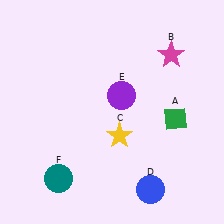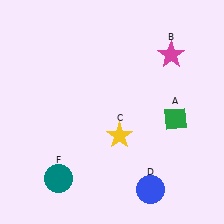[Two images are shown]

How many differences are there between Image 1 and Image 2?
There is 1 difference between the two images.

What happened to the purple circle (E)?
The purple circle (E) was removed in Image 2. It was in the top-right area of Image 1.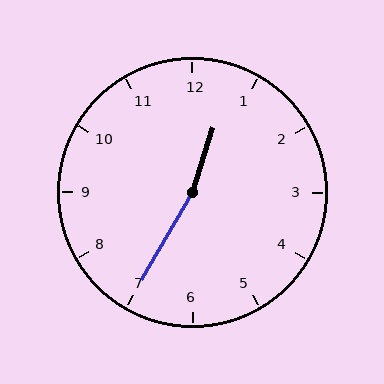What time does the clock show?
12:35.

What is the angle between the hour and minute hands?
Approximately 168 degrees.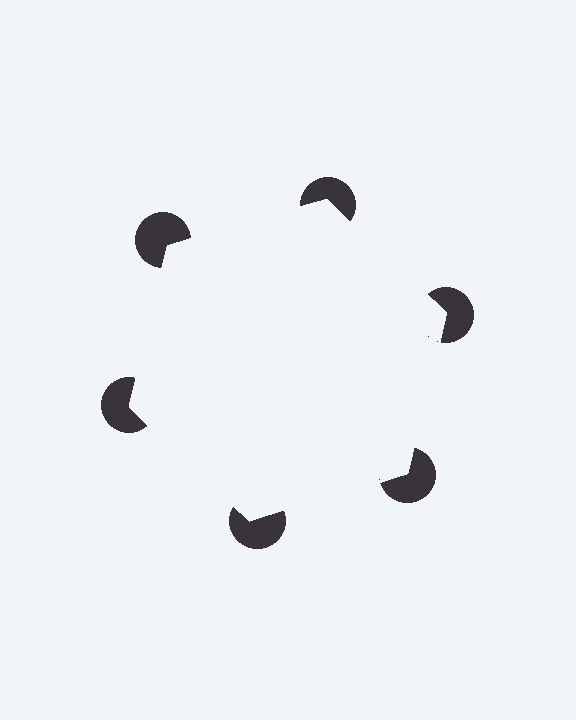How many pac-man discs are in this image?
There are 6 — one at each vertex of the illusory hexagon.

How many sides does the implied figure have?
6 sides.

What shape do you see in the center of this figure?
An illusory hexagon — its edges are inferred from the aligned wedge cuts in the pac-man discs, not physically drawn.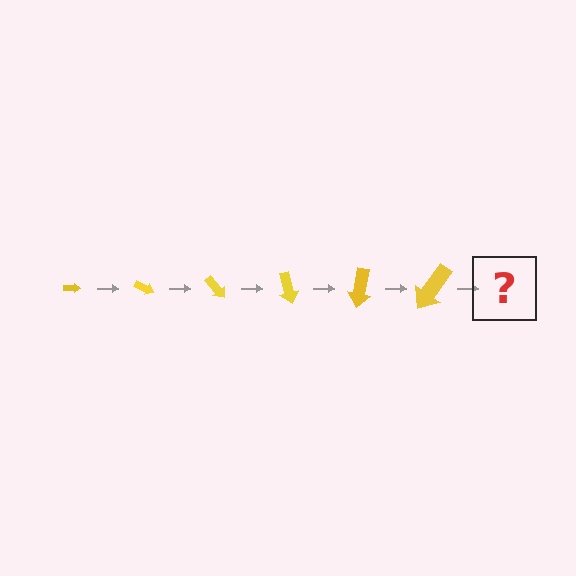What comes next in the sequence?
The next element should be an arrow, larger than the previous one and rotated 150 degrees from the start.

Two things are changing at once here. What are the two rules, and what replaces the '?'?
The two rules are that the arrow grows larger each step and it rotates 25 degrees each step. The '?' should be an arrow, larger than the previous one and rotated 150 degrees from the start.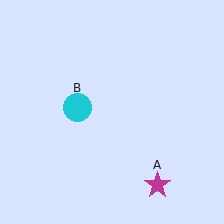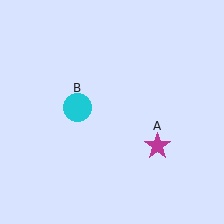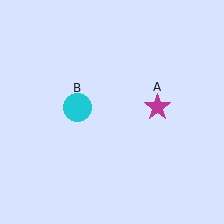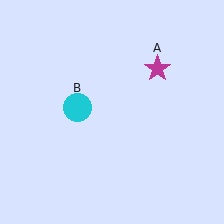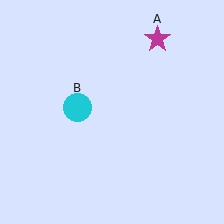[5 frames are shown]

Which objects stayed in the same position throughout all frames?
Cyan circle (object B) remained stationary.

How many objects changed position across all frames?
1 object changed position: magenta star (object A).